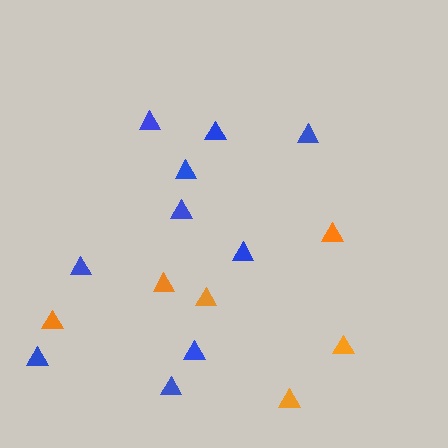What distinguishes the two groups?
There are 2 groups: one group of blue triangles (10) and one group of orange triangles (6).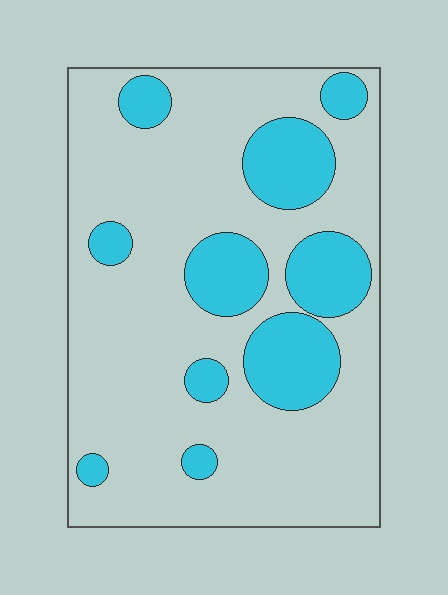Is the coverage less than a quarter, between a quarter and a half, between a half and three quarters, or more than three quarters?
Less than a quarter.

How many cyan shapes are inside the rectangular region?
10.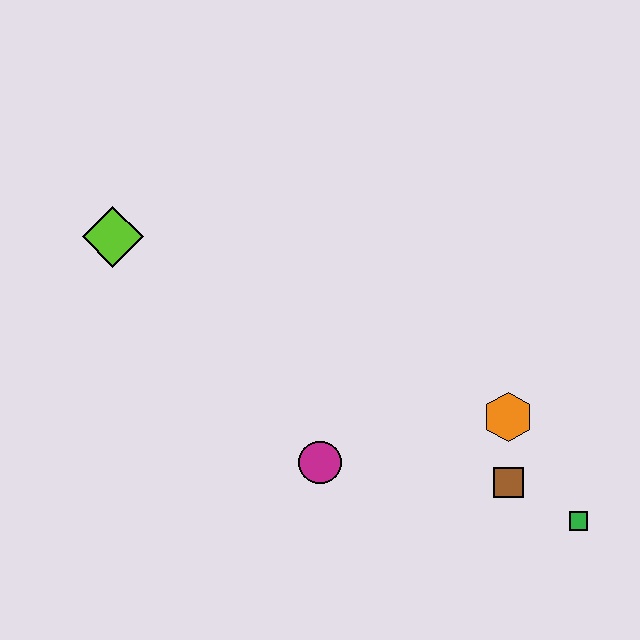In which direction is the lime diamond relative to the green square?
The lime diamond is to the left of the green square.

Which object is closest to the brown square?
The orange hexagon is closest to the brown square.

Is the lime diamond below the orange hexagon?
No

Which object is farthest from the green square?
The lime diamond is farthest from the green square.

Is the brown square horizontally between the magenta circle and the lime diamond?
No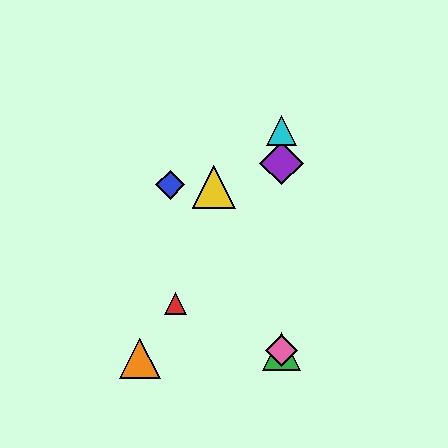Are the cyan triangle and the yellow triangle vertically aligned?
No, the cyan triangle is at x≈281 and the yellow triangle is at x≈214.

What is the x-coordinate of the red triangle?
The red triangle is at x≈175.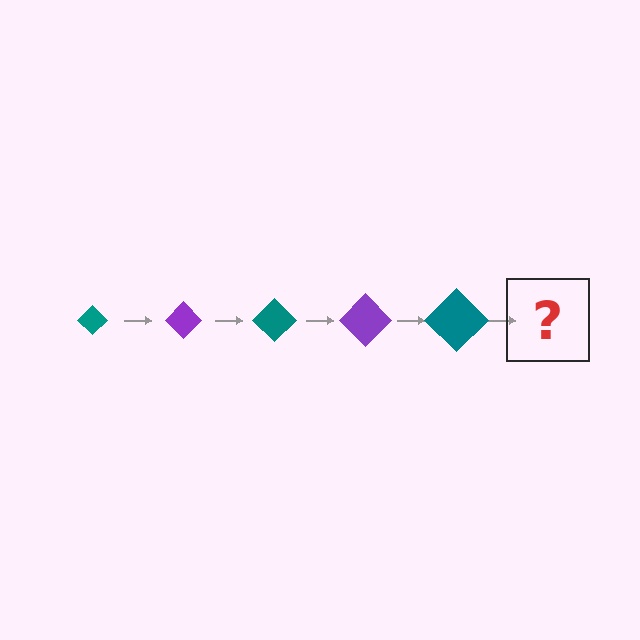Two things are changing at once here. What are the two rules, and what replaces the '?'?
The two rules are that the diamond grows larger each step and the color cycles through teal and purple. The '?' should be a purple diamond, larger than the previous one.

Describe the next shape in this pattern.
It should be a purple diamond, larger than the previous one.